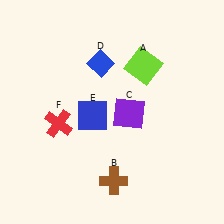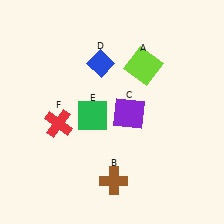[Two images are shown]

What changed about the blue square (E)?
In Image 1, E is blue. In Image 2, it changed to green.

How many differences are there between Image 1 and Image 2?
There is 1 difference between the two images.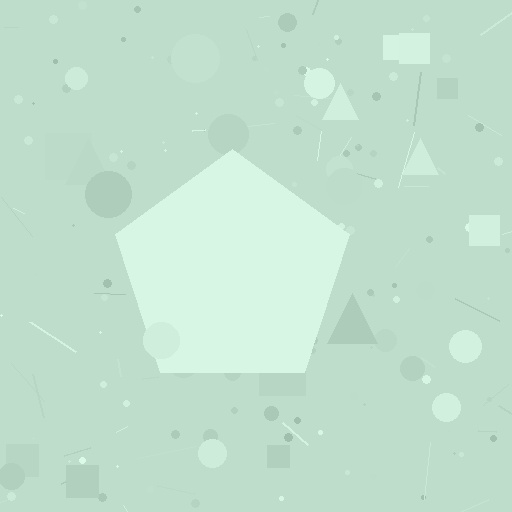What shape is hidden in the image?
A pentagon is hidden in the image.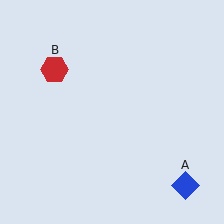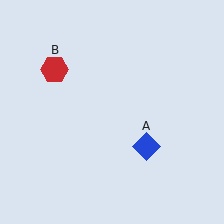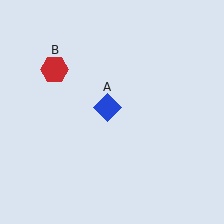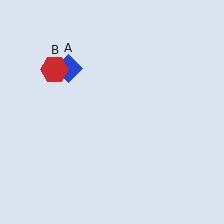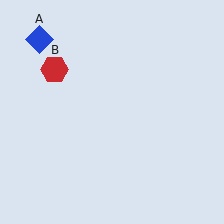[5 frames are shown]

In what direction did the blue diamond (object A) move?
The blue diamond (object A) moved up and to the left.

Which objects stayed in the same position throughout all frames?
Red hexagon (object B) remained stationary.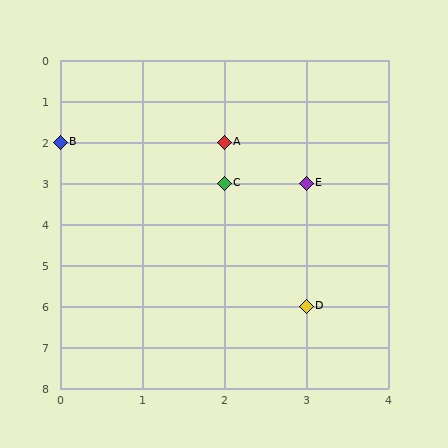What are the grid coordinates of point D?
Point D is at grid coordinates (3, 6).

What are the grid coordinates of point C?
Point C is at grid coordinates (2, 3).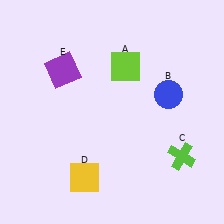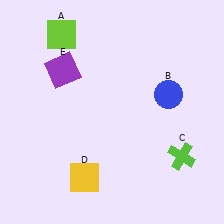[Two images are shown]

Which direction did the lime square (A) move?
The lime square (A) moved left.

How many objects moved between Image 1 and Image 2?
1 object moved between the two images.